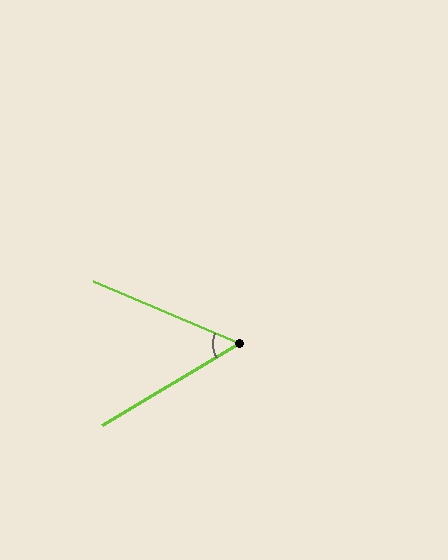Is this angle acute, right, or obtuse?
It is acute.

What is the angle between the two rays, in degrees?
Approximately 54 degrees.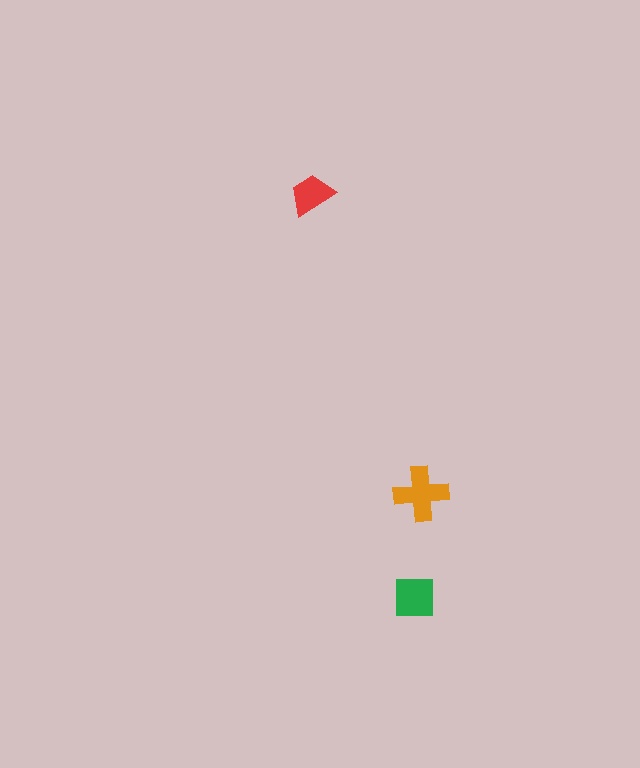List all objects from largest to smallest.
The orange cross, the green square, the red trapezoid.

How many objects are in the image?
There are 3 objects in the image.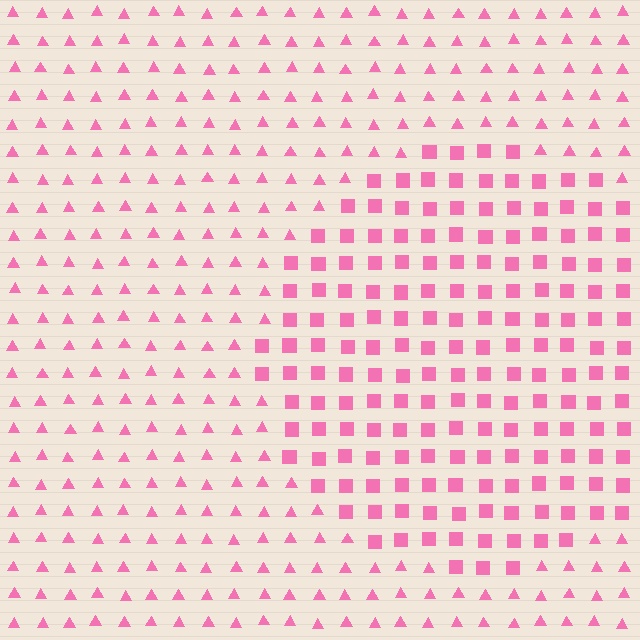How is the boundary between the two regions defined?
The boundary is defined by a change in element shape: squares inside vs. triangles outside. All elements share the same color and spacing.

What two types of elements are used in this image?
The image uses squares inside the circle region and triangles outside it.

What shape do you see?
I see a circle.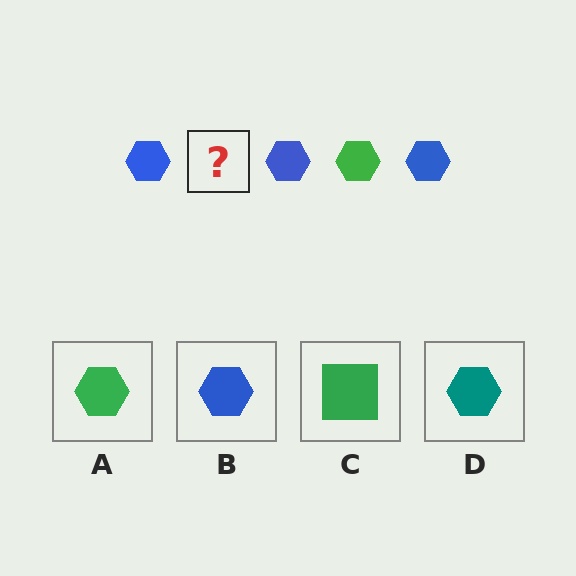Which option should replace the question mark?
Option A.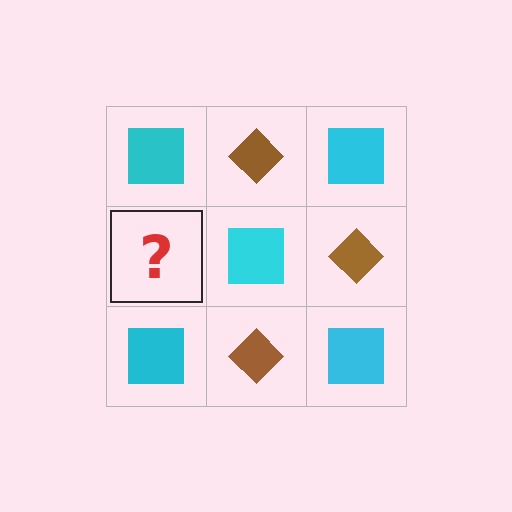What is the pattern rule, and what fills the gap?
The rule is that it alternates cyan square and brown diamond in a checkerboard pattern. The gap should be filled with a brown diamond.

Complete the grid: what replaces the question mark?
The question mark should be replaced with a brown diamond.